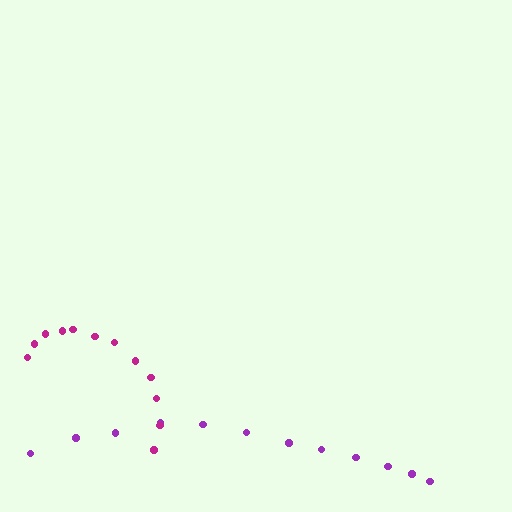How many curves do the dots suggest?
There are 2 distinct paths.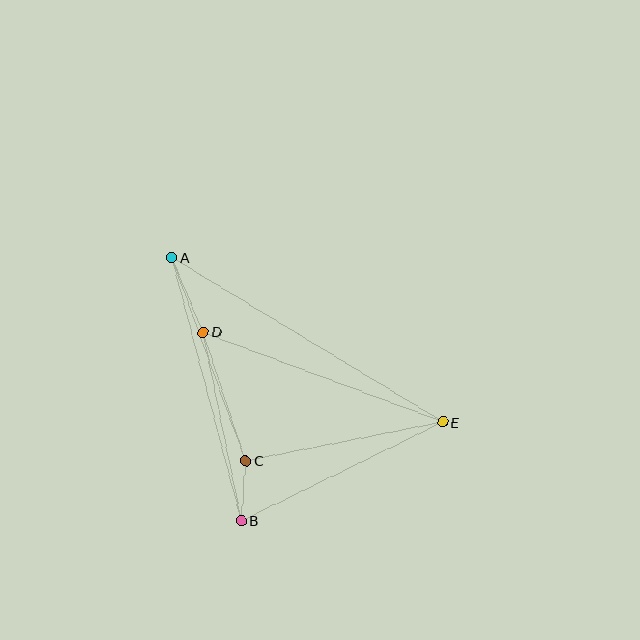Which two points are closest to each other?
Points B and C are closest to each other.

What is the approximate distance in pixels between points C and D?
The distance between C and D is approximately 135 pixels.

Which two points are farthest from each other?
Points A and E are farthest from each other.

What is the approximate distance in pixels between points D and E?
The distance between D and E is approximately 256 pixels.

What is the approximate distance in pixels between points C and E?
The distance between C and E is approximately 201 pixels.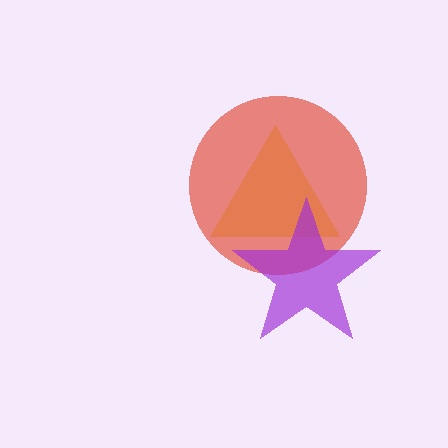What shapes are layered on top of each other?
The layered shapes are: a yellow triangle, a red circle, a purple star.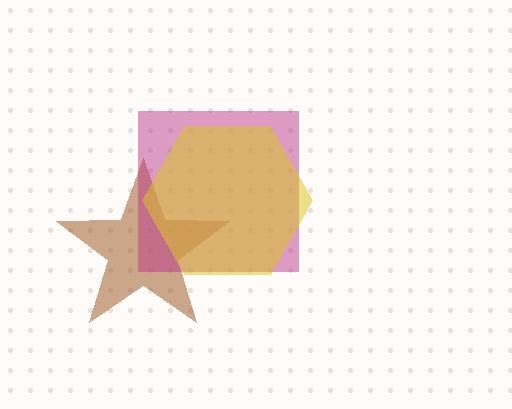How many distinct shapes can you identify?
There are 3 distinct shapes: a brown star, a magenta square, a yellow hexagon.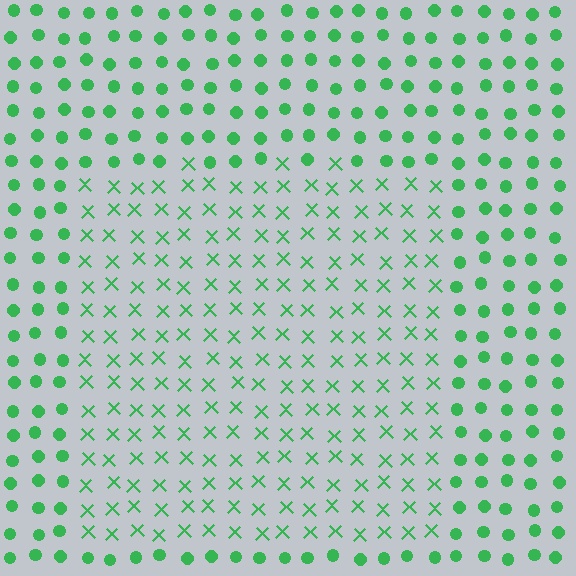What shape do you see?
I see a rectangle.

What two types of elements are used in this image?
The image uses X marks inside the rectangle region and circles outside it.